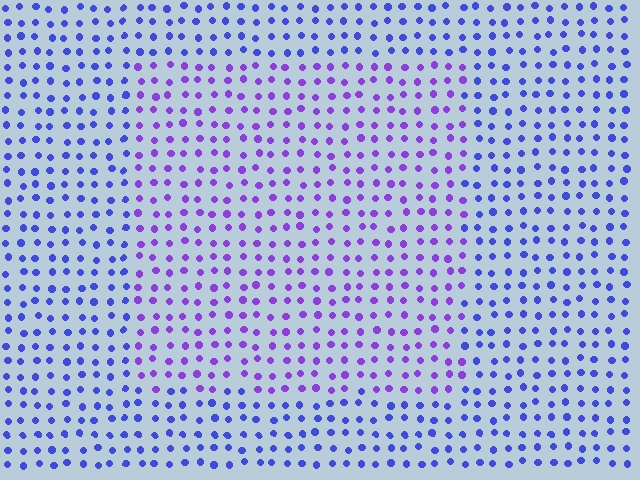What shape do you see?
I see a rectangle.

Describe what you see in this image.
The image is filled with small blue elements in a uniform arrangement. A rectangle-shaped region is visible where the elements are tinted to a slightly different hue, forming a subtle color boundary.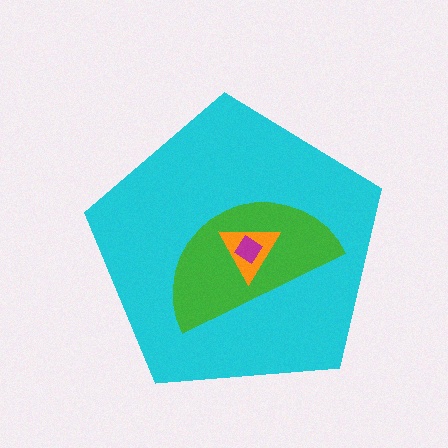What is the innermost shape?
The magenta diamond.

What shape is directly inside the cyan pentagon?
The green semicircle.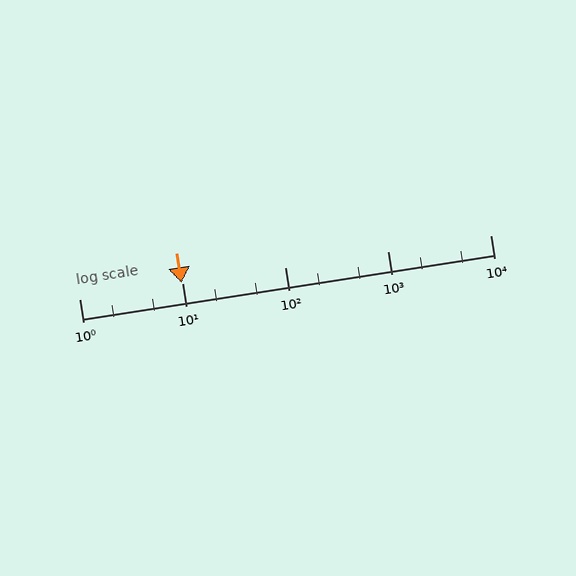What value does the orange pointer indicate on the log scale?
The pointer indicates approximately 9.9.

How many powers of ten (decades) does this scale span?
The scale spans 4 decades, from 1 to 10000.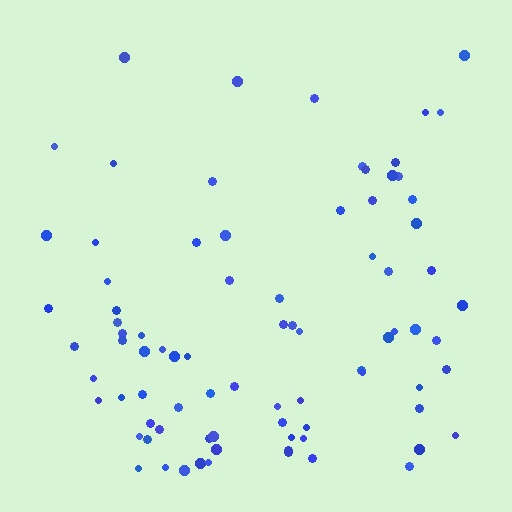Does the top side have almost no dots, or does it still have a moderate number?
Still a moderate number, just noticeably fewer than the bottom.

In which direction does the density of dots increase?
From top to bottom, with the bottom side densest.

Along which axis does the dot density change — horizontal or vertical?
Vertical.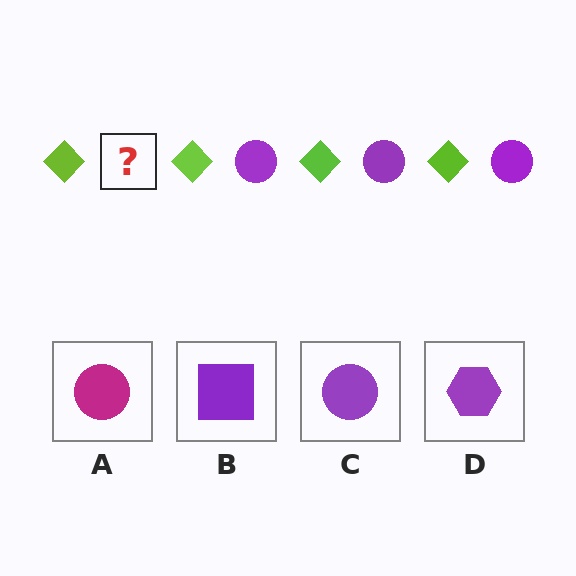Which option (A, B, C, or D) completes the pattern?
C.